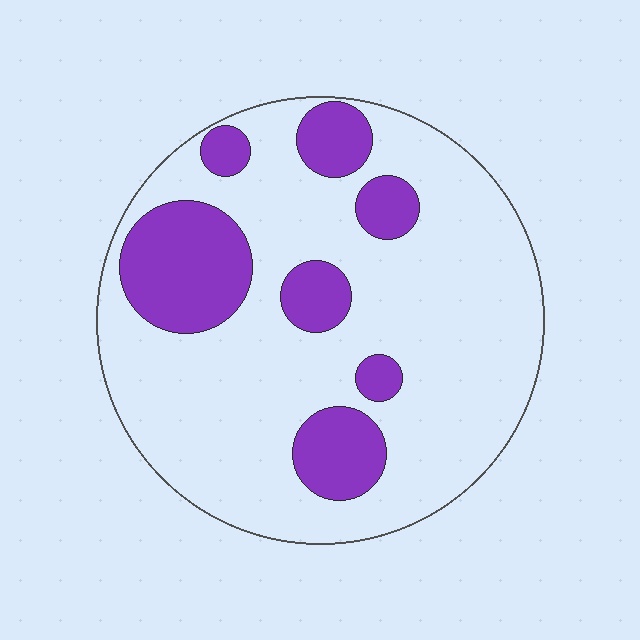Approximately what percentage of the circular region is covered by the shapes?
Approximately 25%.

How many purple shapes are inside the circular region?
7.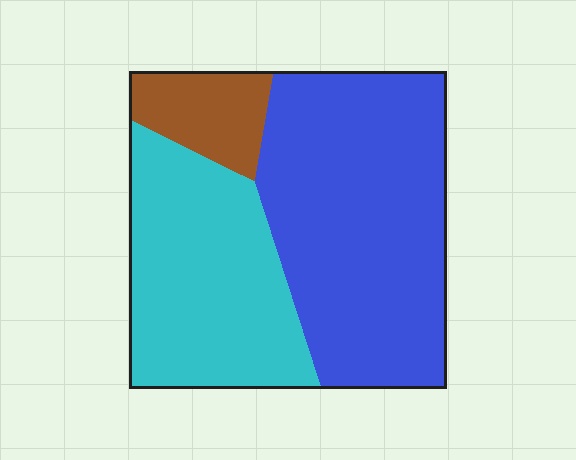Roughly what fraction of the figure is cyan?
Cyan covers 37% of the figure.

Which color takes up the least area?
Brown, at roughly 10%.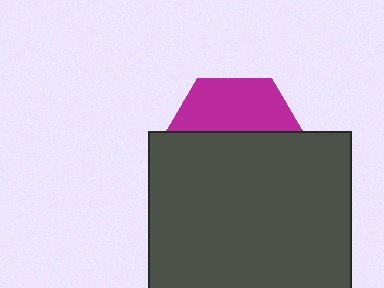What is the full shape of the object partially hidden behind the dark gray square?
The partially hidden object is a magenta hexagon.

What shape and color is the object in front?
The object in front is a dark gray square.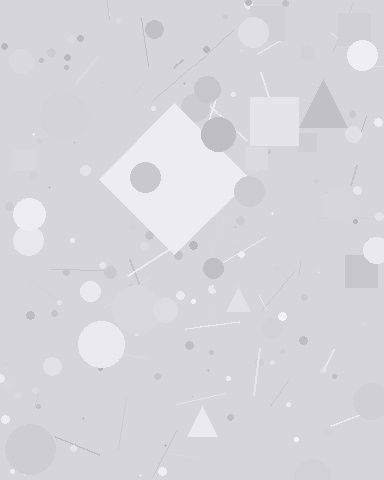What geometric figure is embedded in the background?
A diamond is embedded in the background.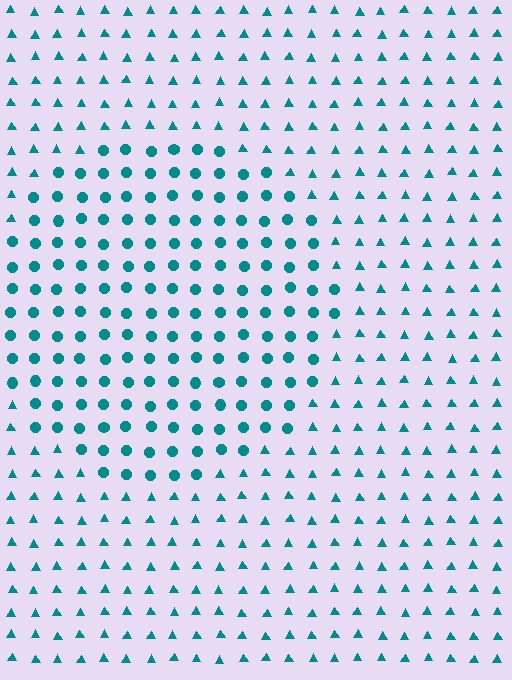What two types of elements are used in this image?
The image uses circles inside the circle region and triangles outside it.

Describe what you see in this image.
The image is filled with small teal elements arranged in a uniform grid. A circle-shaped region contains circles, while the surrounding area contains triangles. The boundary is defined purely by the change in element shape.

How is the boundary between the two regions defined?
The boundary is defined by a change in element shape: circles inside vs. triangles outside. All elements share the same color and spacing.